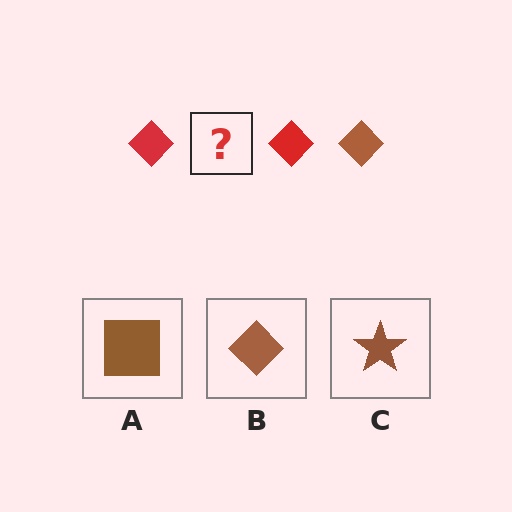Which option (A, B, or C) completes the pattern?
B.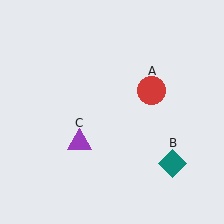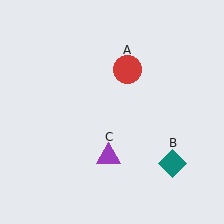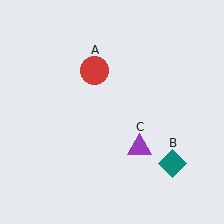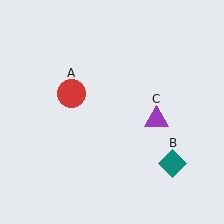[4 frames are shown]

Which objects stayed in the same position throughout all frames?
Teal diamond (object B) remained stationary.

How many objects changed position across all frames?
2 objects changed position: red circle (object A), purple triangle (object C).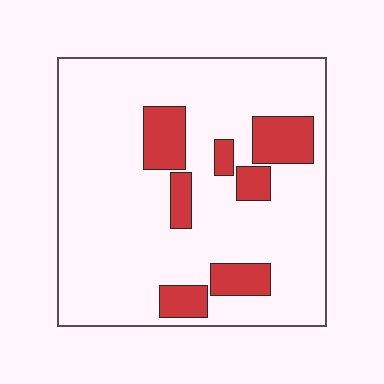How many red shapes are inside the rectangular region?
7.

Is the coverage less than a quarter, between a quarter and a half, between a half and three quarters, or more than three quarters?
Less than a quarter.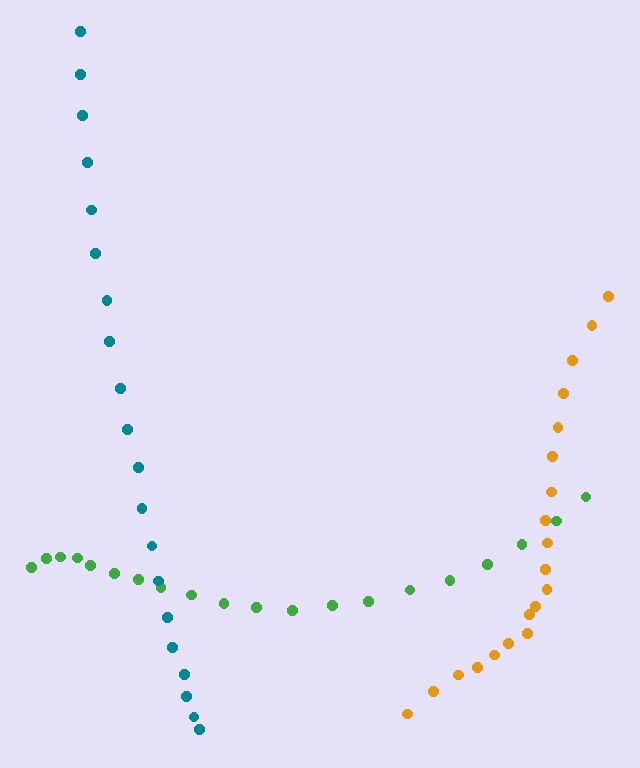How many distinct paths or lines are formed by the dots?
There are 3 distinct paths.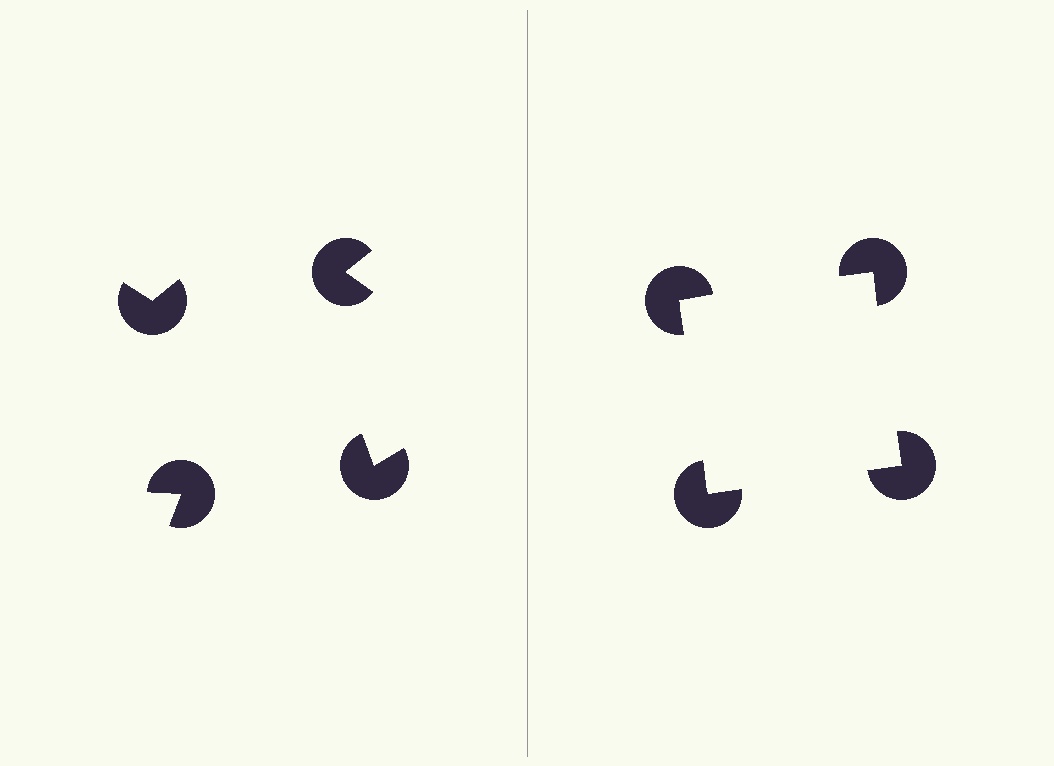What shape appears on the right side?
An illusory square.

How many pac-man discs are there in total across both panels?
8 — 4 on each side.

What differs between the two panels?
The pac-man discs are positioned identically on both sides; only the wedge orientations differ. On the right they align to a square; on the left they are misaligned.